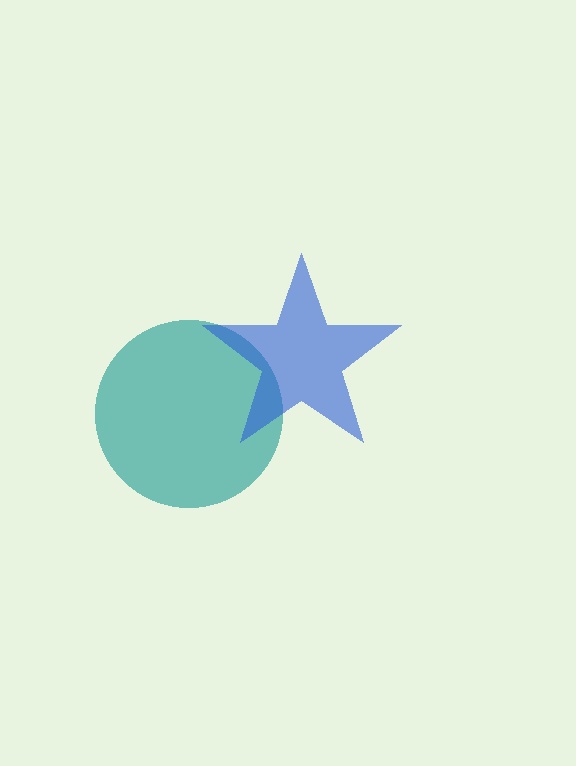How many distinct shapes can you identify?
There are 2 distinct shapes: a teal circle, a blue star.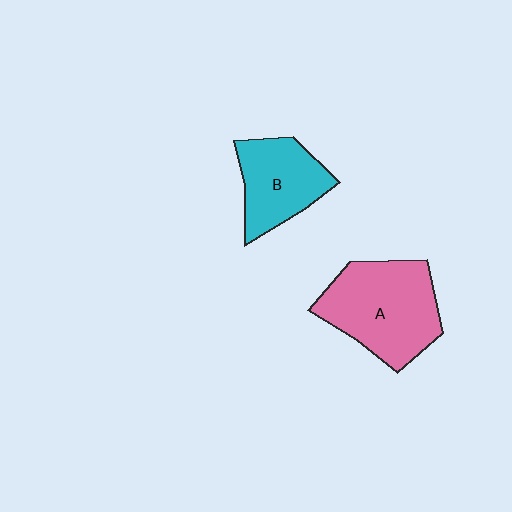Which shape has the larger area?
Shape A (pink).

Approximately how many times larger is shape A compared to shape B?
Approximately 1.5 times.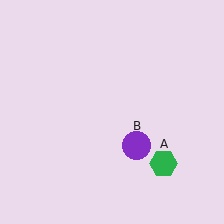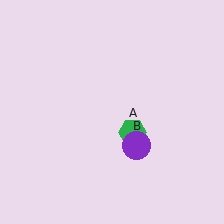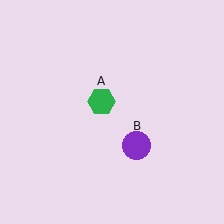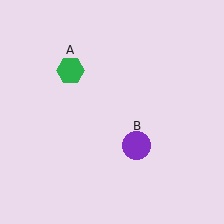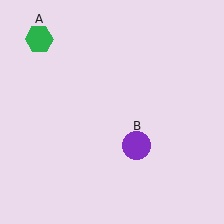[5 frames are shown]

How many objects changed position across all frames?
1 object changed position: green hexagon (object A).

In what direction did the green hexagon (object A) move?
The green hexagon (object A) moved up and to the left.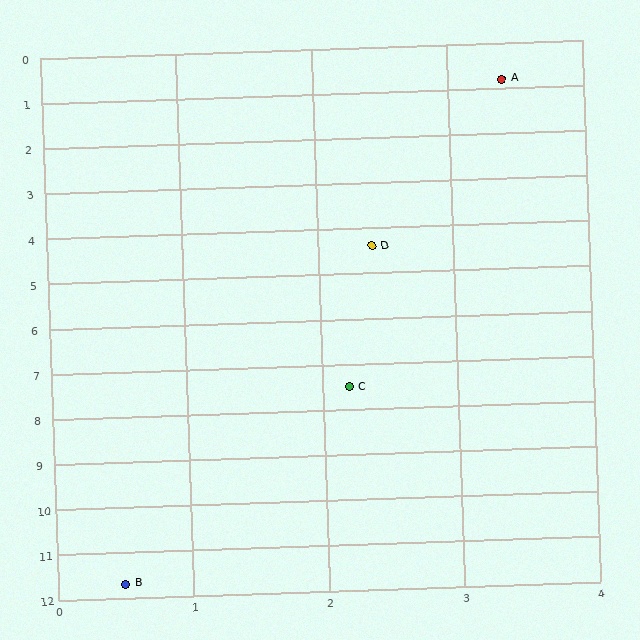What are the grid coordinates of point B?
Point B is at approximately (0.5, 11.7).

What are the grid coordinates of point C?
Point C is at approximately (2.2, 7.5).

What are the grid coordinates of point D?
Point D is at approximately (2.4, 4.4).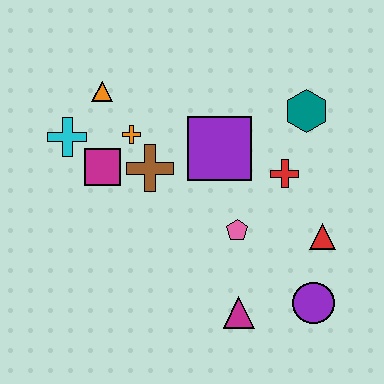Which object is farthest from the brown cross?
The purple circle is farthest from the brown cross.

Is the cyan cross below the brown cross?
No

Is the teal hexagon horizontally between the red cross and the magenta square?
No